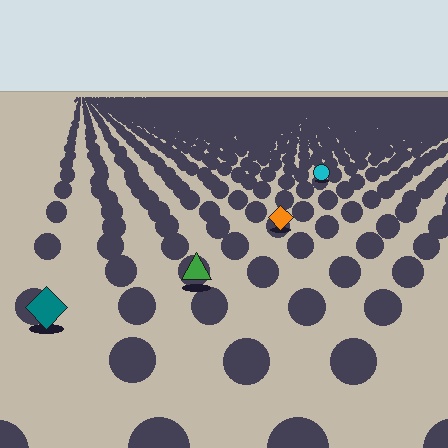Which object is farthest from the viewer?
The cyan circle is farthest from the viewer. It appears smaller and the ground texture around it is denser.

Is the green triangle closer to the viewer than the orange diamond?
Yes. The green triangle is closer — you can tell from the texture gradient: the ground texture is coarser near it.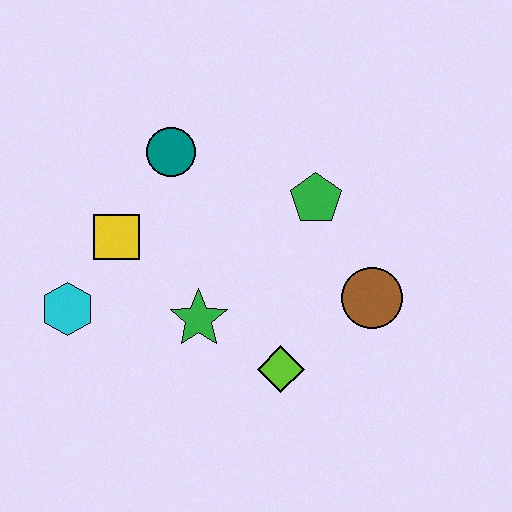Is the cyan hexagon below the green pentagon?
Yes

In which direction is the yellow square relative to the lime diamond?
The yellow square is to the left of the lime diamond.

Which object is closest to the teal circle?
The yellow square is closest to the teal circle.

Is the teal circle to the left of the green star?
Yes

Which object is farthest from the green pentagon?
The cyan hexagon is farthest from the green pentagon.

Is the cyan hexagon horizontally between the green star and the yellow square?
No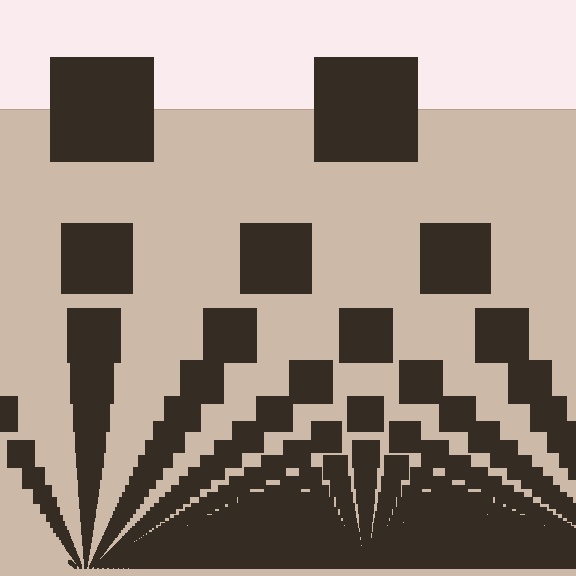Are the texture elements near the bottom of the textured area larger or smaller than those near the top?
Smaller. The gradient is inverted — elements near the bottom are smaller and denser.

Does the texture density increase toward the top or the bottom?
Density increases toward the bottom.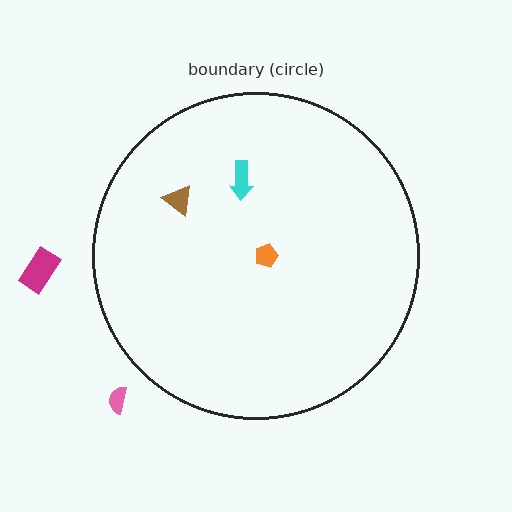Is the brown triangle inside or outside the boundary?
Inside.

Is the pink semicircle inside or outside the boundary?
Outside.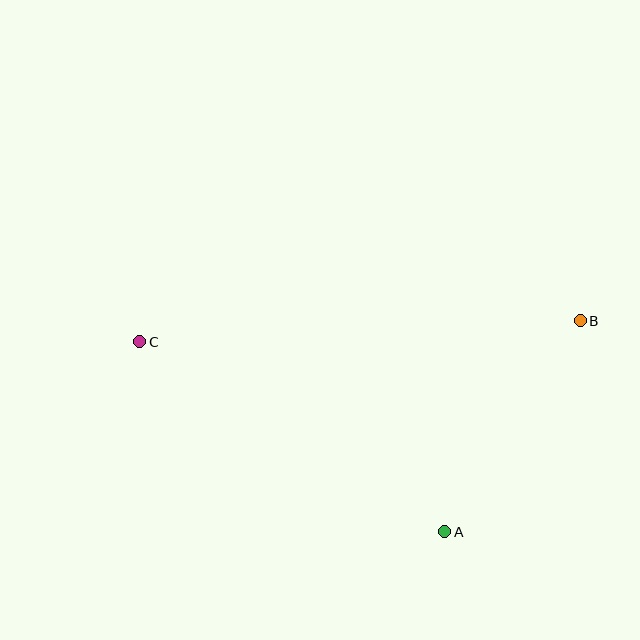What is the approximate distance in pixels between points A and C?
The distance between A and C is approximately 360 pixels.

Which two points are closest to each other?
Points A and B are closest to each other.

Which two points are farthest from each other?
Points B and C are farthest from each other.